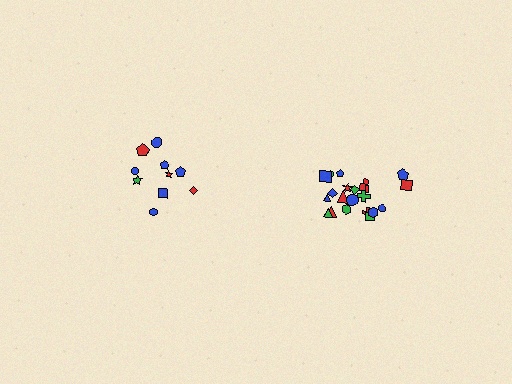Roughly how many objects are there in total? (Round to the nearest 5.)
Roughly 30 objects in total.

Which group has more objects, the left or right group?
The right group.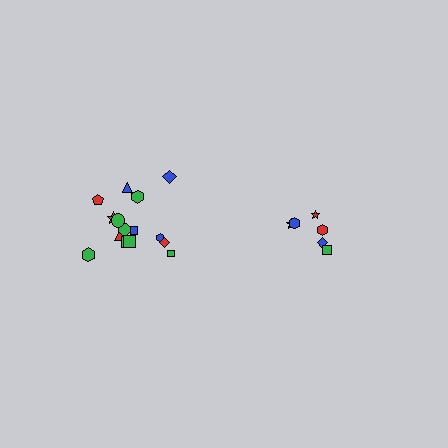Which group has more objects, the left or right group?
The left group.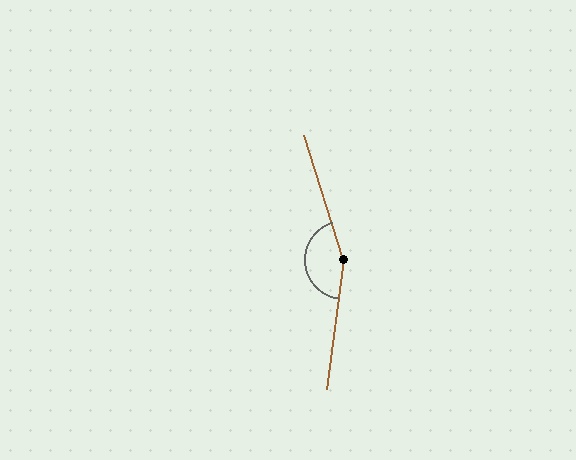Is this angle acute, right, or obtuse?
It is obtuse.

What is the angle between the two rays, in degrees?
Approximately 155 degrees.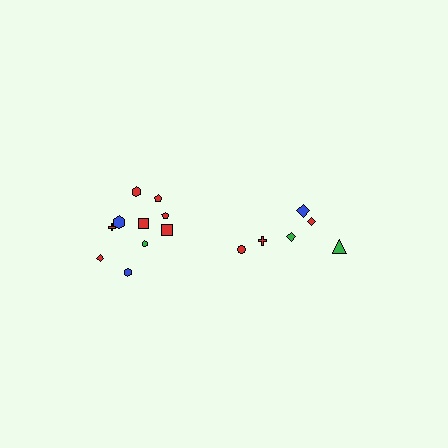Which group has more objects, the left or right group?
The left group.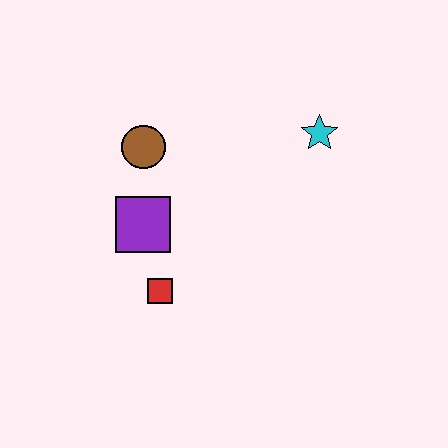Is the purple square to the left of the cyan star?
Yes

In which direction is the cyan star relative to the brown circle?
The cyan star is to the right of the brown circle.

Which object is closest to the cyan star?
The brown circle is closest to the cyan star.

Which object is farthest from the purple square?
The cyan star is farthest from the purple square.